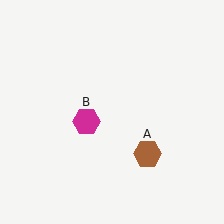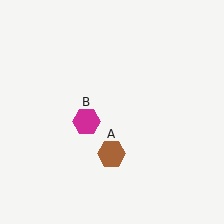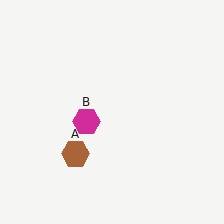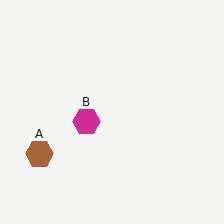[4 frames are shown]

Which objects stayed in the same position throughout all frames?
Magenta hexagon (object B) remained stationary.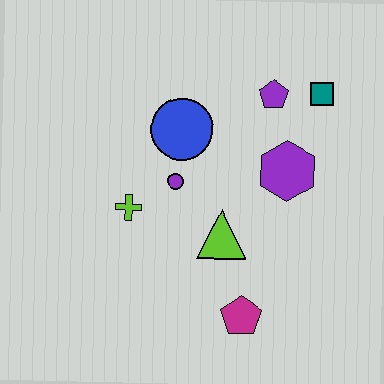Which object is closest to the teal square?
The purple pentagon is closest to the teal square.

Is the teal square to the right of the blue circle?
Yes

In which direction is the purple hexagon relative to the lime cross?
The purple hexagon is to the right of the lime cross.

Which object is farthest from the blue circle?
The magenta pentagon is farthest from the blue circle.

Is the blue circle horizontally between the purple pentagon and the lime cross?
Yes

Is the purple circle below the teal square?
Yes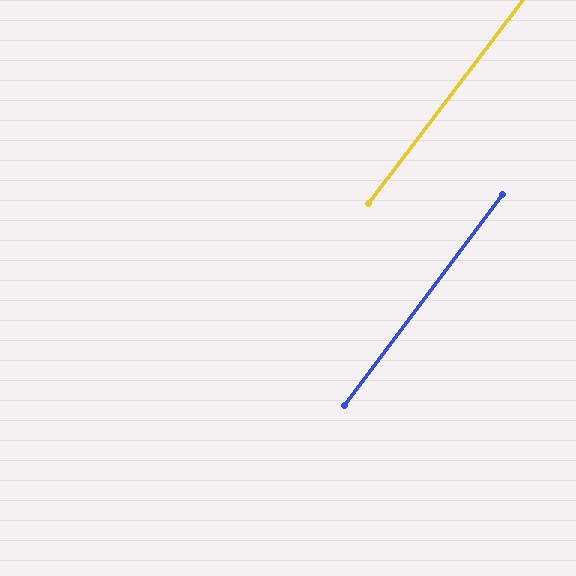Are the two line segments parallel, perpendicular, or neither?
Parallel — their directions differ by only 0.2°.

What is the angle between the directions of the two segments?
Approximately 0 degrees.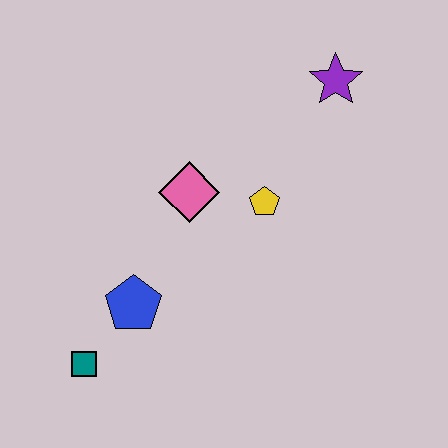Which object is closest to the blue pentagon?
The teal square is closest to the blue pentagon.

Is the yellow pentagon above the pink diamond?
No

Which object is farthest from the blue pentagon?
The purple star is farthest from the blue pentagon.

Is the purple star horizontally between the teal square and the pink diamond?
No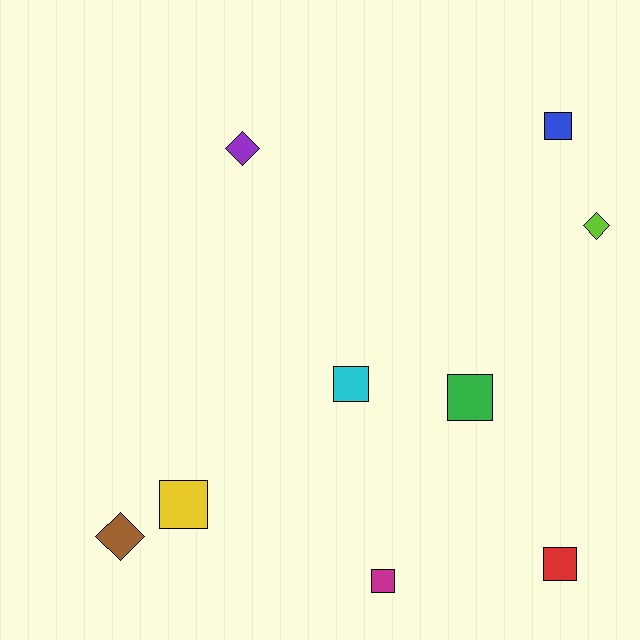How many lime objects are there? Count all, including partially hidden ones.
There is 1 lime object.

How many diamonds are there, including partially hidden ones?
There are 3 diamonds.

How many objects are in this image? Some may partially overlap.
There are 9 objects.